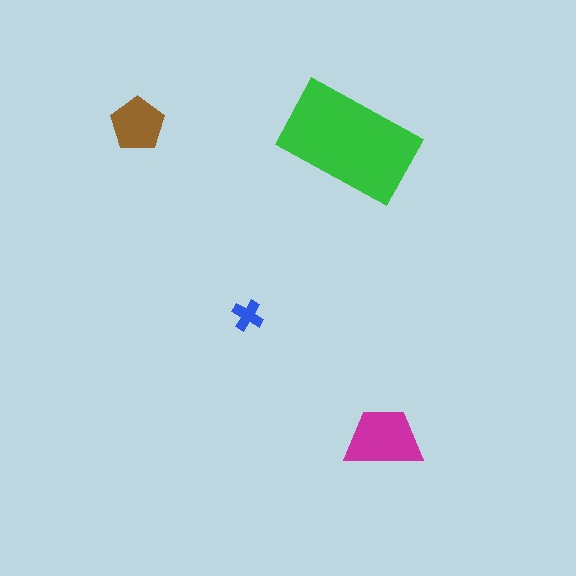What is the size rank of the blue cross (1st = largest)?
4th.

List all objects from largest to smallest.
The green rectangle, the magenta trapezoid, the brown pentagon, the blue cross.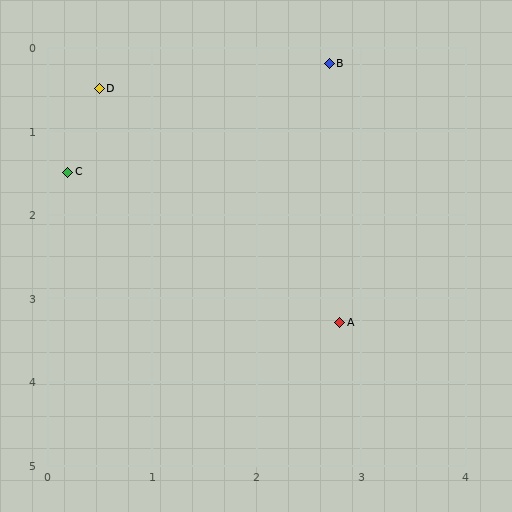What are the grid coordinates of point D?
Point D is at approximately (0.5, 0.5).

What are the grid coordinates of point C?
Point C is at approximately (0.2, 1.5).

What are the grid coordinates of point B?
Point B is at approximately (2.7, 0.2).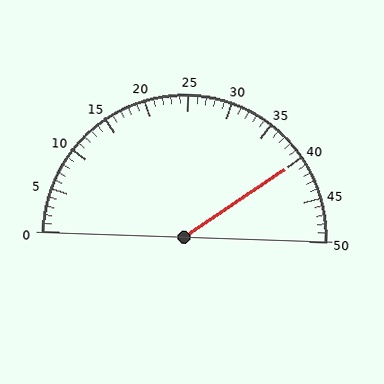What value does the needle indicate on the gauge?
The needle indicates approximately 40.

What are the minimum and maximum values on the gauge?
The gauge ranges from 0 to 50.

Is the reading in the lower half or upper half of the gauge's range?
The reading is in the upper half of the range (0 to 50).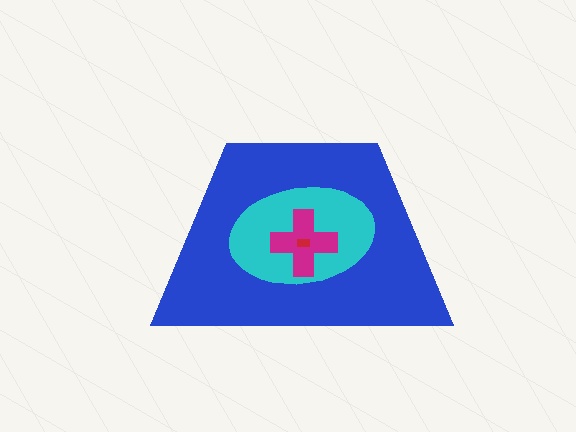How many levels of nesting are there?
4.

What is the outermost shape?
The blue trapezoid.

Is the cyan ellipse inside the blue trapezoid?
Yes.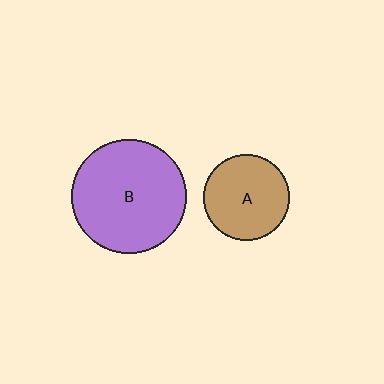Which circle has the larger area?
Circle B (purple).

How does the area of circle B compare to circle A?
Approximately 1.8 times.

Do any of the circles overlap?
No, none of the circles overlap.